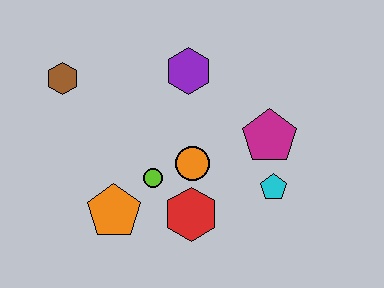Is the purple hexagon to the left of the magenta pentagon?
Yes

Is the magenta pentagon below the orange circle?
No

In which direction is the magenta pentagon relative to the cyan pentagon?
The magenta pentagon is above the cyan pentagon.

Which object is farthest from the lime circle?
The brown hexagon is farthest from the lime circle.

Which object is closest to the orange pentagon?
The lime circle is closest to the orange pentagon.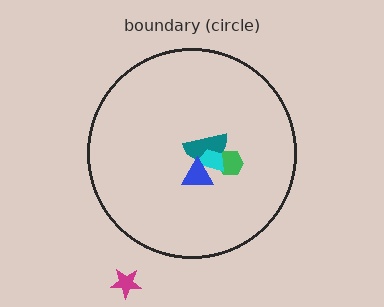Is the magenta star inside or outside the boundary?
Outside.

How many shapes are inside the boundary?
4 inside, 1 outside.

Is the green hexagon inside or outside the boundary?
Inside.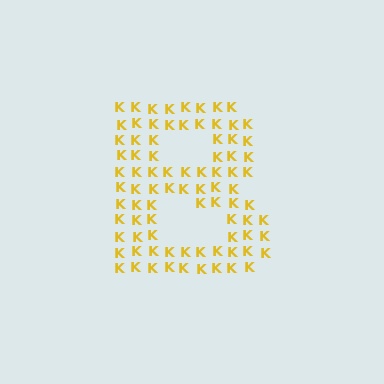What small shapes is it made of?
It is made of small letter K's.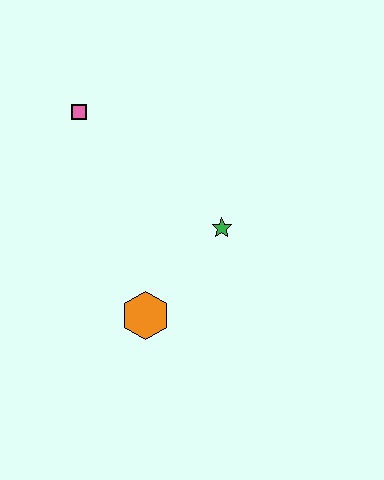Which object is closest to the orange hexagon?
The green star is closest to the orange hexagon.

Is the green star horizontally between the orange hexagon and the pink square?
No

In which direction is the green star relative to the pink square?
The green star is to the right of the pink square.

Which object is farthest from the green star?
The pink square is farthest from the green star.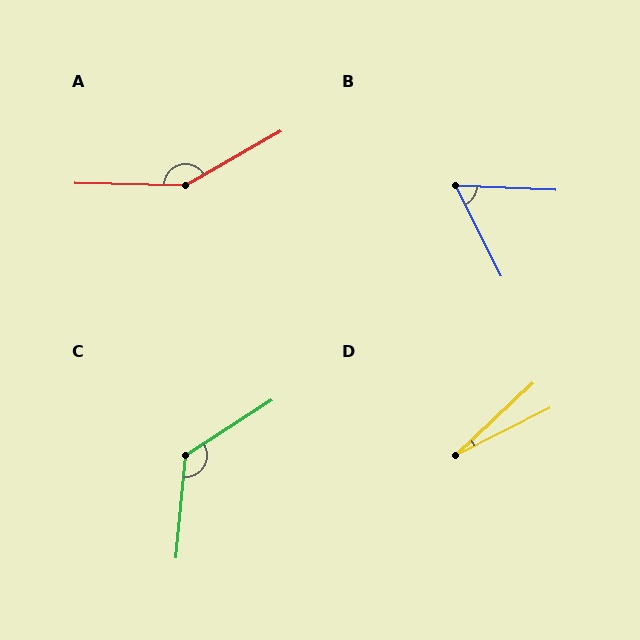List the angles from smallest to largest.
D (16°), B (61°), C (128°), A (149°).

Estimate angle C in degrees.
Approximately 128 degrees.